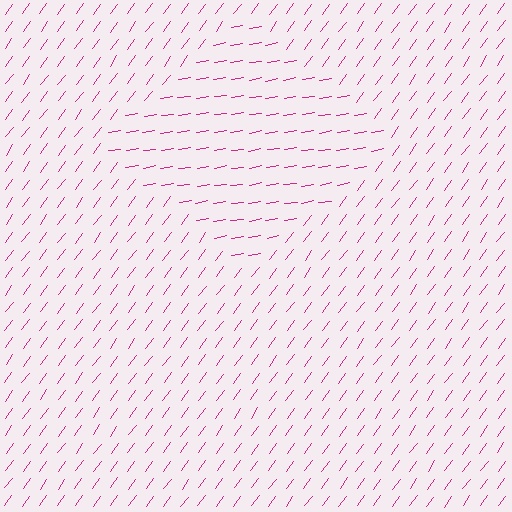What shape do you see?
I see a diamond.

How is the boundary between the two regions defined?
The boundary is defined purely by a change in line orientation (approximately 45 degrees difference). All lines are the same color and thickness.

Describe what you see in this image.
The image is filled with small magenta line segments. A diamond region in the image has lines oriented differently from the surrounding lines, creating a visible texture boundary.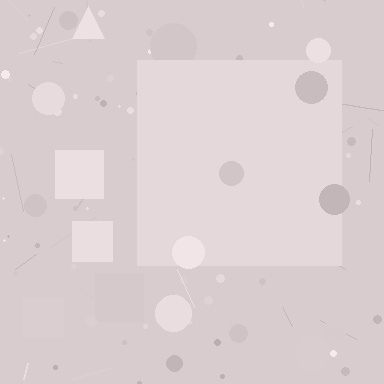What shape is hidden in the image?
A square is hidden in the image.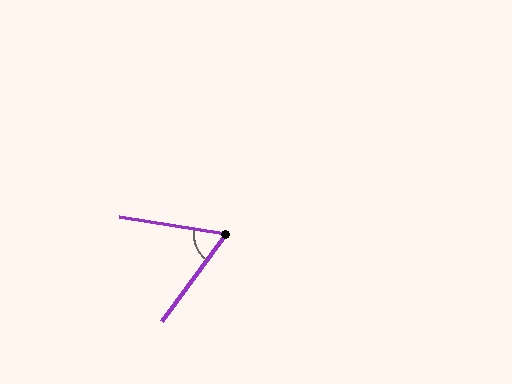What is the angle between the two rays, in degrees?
Approximately 63 degrees.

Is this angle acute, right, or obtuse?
It is acute.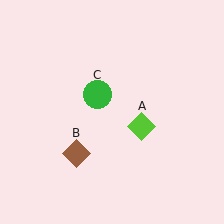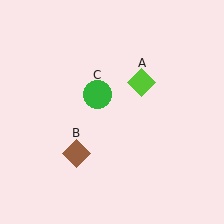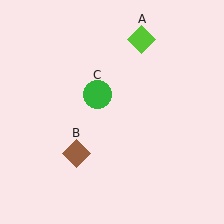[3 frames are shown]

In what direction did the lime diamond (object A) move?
The lime diamond (object A) moved up.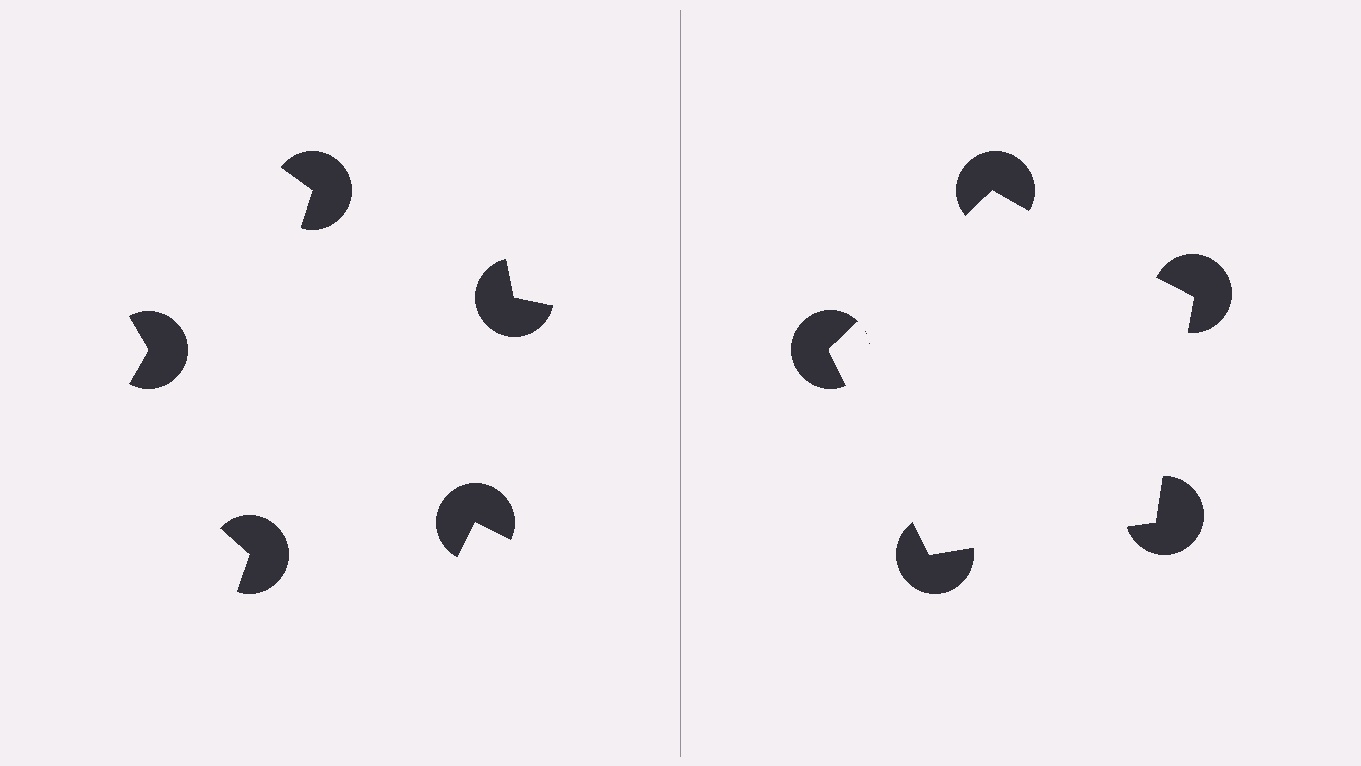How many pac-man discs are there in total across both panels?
10 — 5 on each side.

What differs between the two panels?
The pac-man discs are positioned identically on both sides; only the wedge orientations differ. On the right they align to a pentagon; on the left they are misaligned.